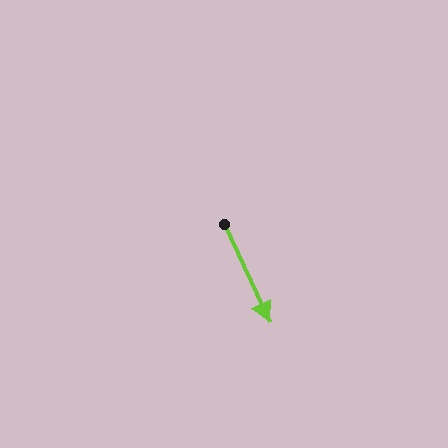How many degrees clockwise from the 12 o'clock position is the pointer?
Approximately 155 degrees.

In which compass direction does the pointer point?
Southeast.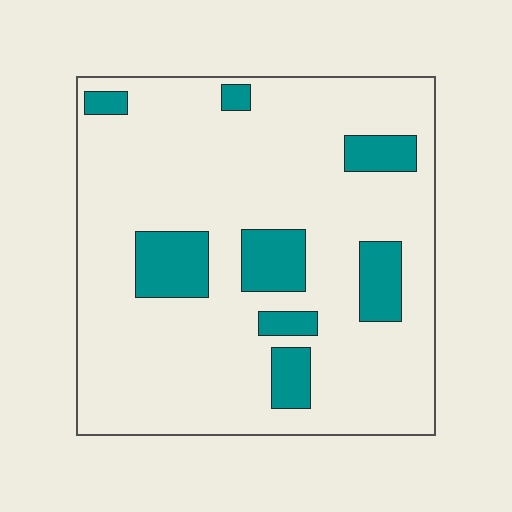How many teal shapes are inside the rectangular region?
8.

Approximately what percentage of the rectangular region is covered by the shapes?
Approximately 15%.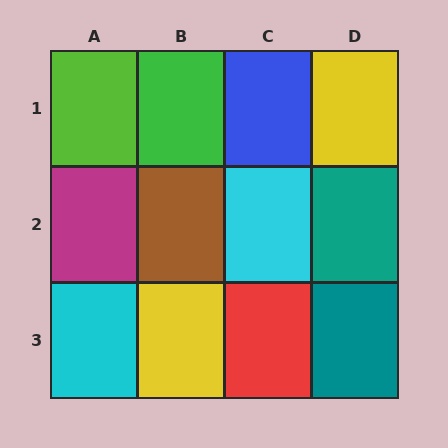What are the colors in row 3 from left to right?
Cyan, yellow, red, teal.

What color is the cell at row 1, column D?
Yellow.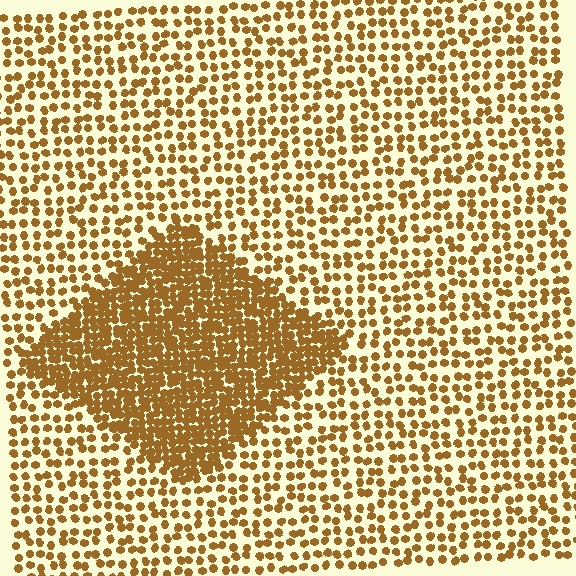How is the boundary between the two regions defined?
The boundary is defined by a change in element density (approximately 2.4x ratio). All elements are the same color, size, and shape.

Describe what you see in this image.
The image contains small brown elements arranged at two different densities. A diamond-shaped region is visible where the elements are more densely packed than the surrounding area.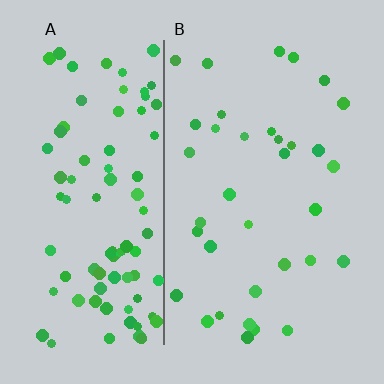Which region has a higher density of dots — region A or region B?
A (the left).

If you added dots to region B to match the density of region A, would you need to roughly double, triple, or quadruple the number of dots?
Approximately triple.